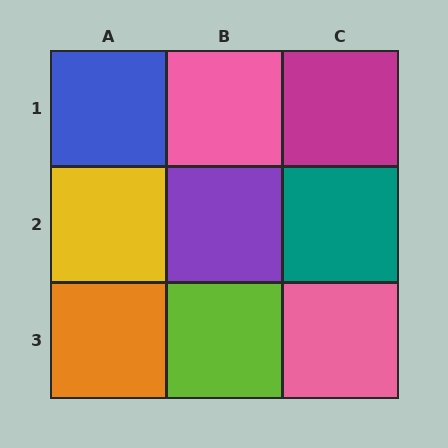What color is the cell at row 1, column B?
Pink.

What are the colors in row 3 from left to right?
Orange, lime, pink.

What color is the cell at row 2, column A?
Yellow.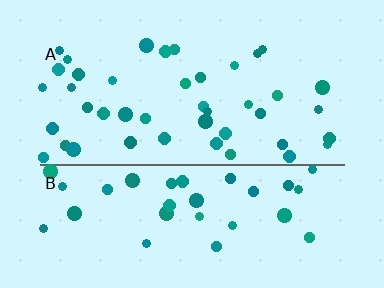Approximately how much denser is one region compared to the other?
Approximately 1.2× — region A over region B.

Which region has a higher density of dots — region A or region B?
A (the top).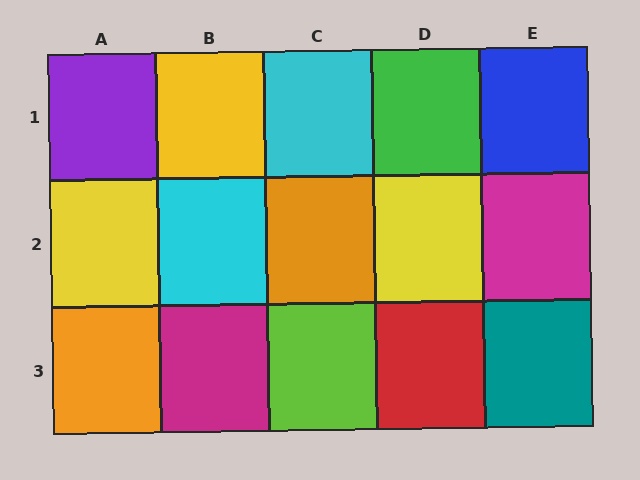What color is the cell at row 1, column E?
Blue.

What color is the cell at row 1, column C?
Cyan.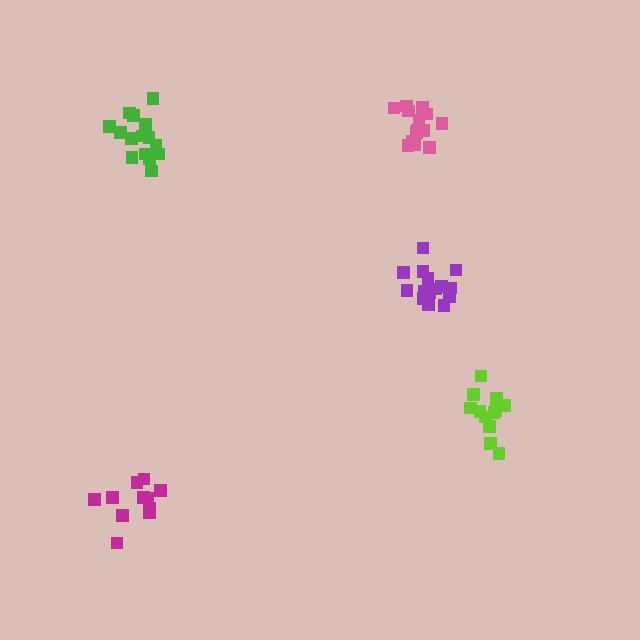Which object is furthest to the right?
The lime cluster is rightmost.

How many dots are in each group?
Group 1: 11 dots, Group 2: 12 dots, Group 3: 14 dots, Group 4: 16 dots, Group 5: 15 dots (68 total).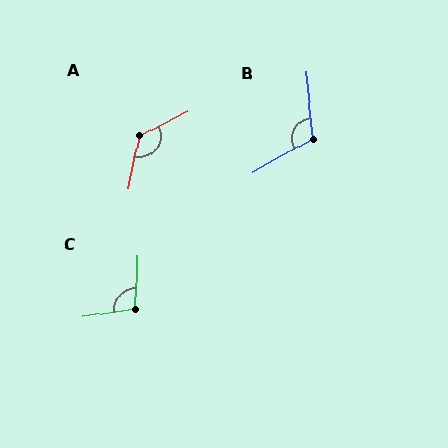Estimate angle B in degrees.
Approximately 114 degrees.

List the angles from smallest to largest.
C (101°), B (114°), A (130°).